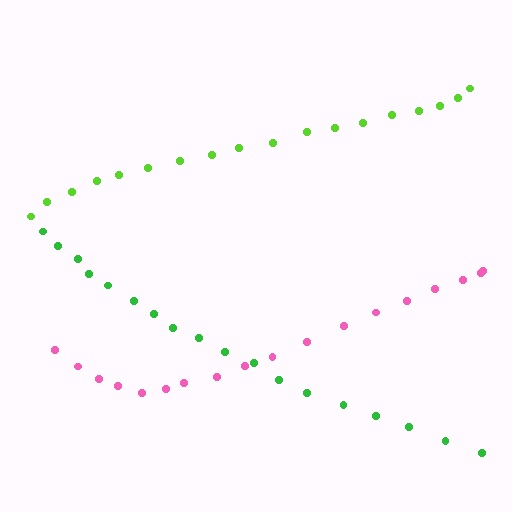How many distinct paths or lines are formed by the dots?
There are 3 distinct paths.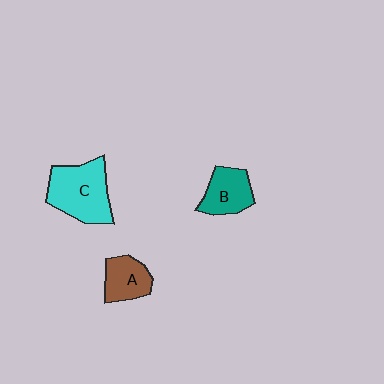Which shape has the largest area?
Shape C (cyan).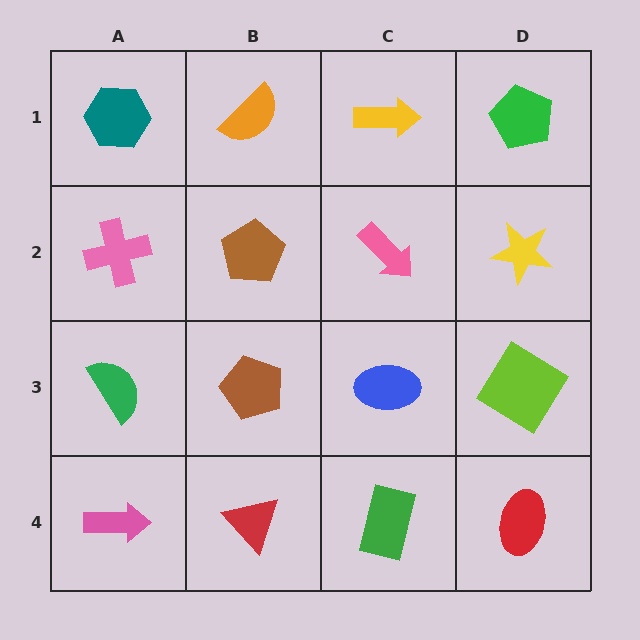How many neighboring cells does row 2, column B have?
4.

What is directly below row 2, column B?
A brown pentagon.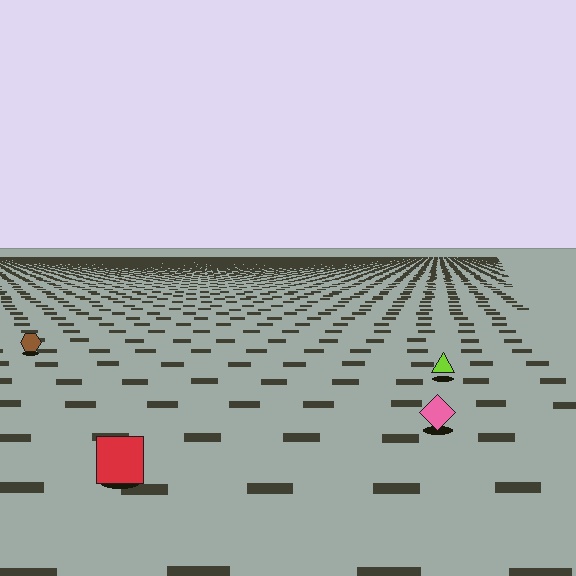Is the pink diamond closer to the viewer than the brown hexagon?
Yes. The pink diamond is closer — you can tell from the texture gradient: the ground texture is coarser near it.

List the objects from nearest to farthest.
From nearest to farthest: the red square, the pink diamond, the lime triangle, the brown hexagon.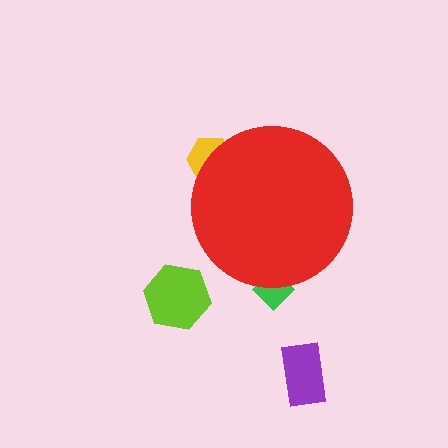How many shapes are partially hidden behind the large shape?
2 shapes are partially hidden.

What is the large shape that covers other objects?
A red circle.